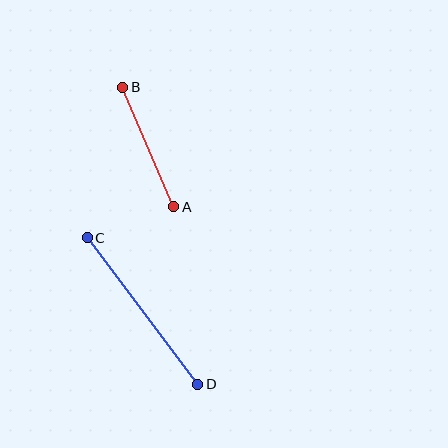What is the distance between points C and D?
The distance is approximately 184 pixels.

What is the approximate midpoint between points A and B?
The midpoint is at approximately (148, 147) pixels.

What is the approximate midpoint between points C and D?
The midpoint is at approximately (143, 311) pixels.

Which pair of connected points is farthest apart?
Points C and D are farthest apart.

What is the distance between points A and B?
The distance is approximately 130 pixels.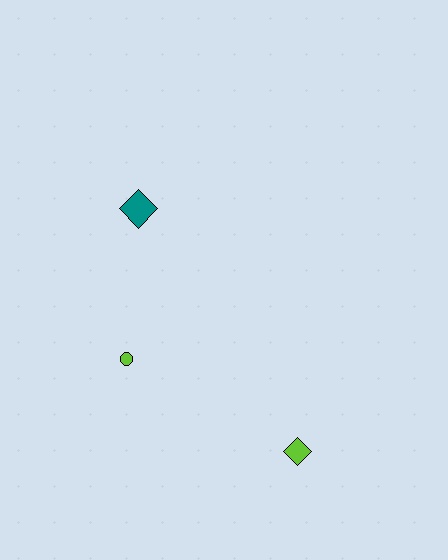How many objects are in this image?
There are 3 objects.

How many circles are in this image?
There is 1 circle.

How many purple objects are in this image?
There are no purple objects.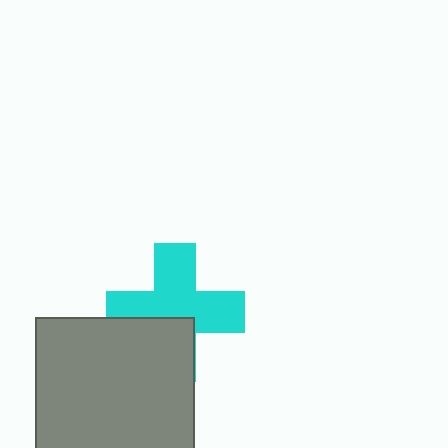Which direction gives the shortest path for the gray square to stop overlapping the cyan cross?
Moving down gives the shortest separation.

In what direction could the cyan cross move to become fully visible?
The cyan cross could move up. That would shift it out from behind the gray square entirely.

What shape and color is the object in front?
The object in front is a gray square.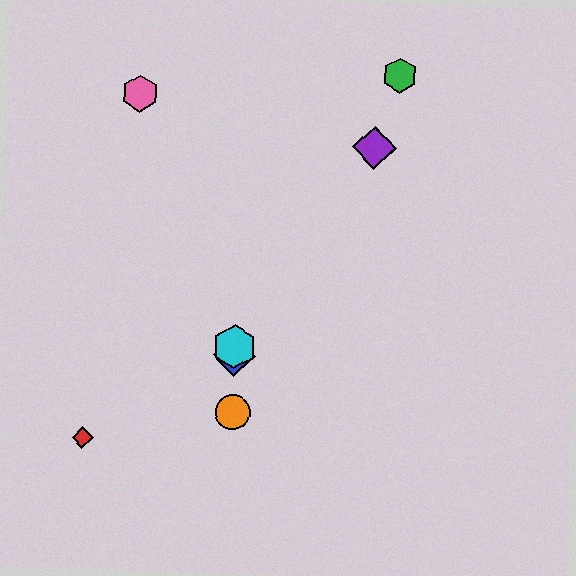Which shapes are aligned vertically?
The blue diamond, the yellow hexagon, the orange circle, the cyan hexagon are aligned vertically.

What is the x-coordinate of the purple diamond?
The purple diamond is at x≈375.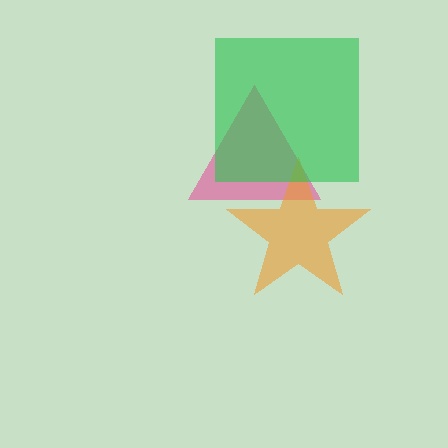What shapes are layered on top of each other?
The layered shapes are: a pink triangle, an orange star, a green square.